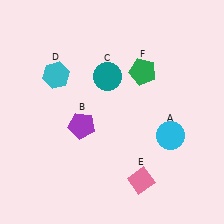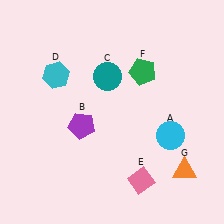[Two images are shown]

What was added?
An orange triangle (G) was added in Image 2.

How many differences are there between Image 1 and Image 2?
There is 1 difference between the two images.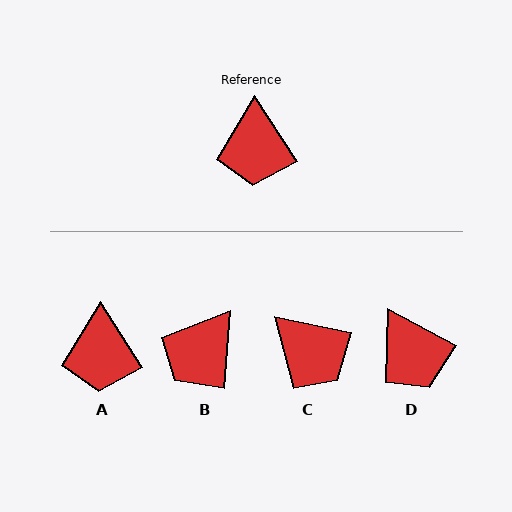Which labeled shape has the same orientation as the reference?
A.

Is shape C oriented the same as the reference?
No, it is off by about 46 degrees.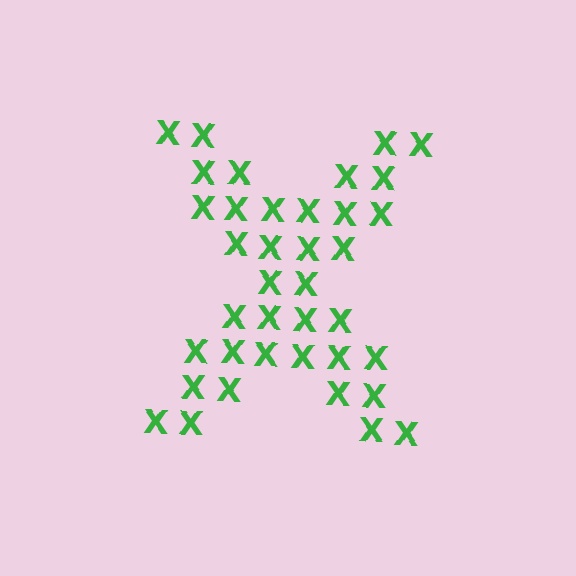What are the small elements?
The small elements are letter X's.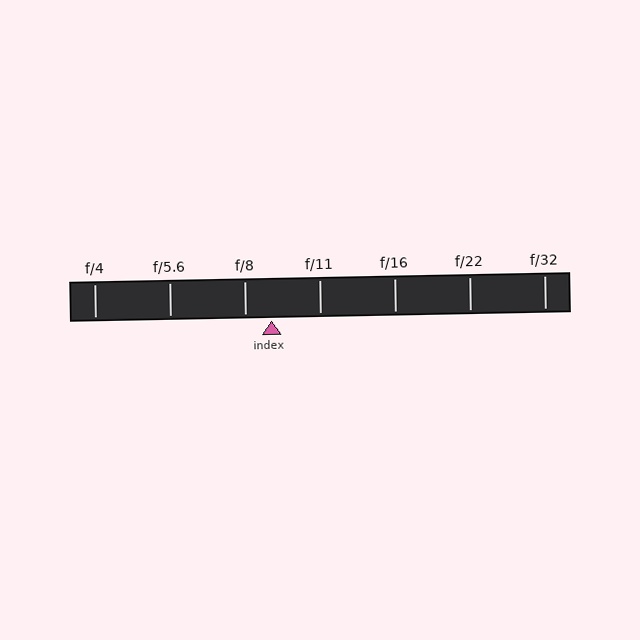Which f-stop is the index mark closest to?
The index mark is closest to f/8.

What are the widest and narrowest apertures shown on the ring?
The widest aperture shown is f/4 and the narrowest is f/32.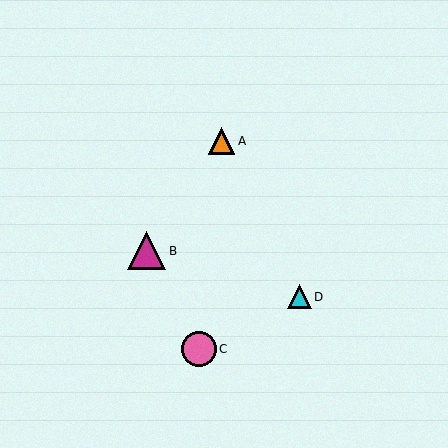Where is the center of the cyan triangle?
The center of the cyan triangle is at (299, 297).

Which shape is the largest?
The magenta triangle (labeled B) is the largest.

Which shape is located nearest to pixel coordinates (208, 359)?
The pink circle (labeled C) at (199, 349) is nearest to that location.